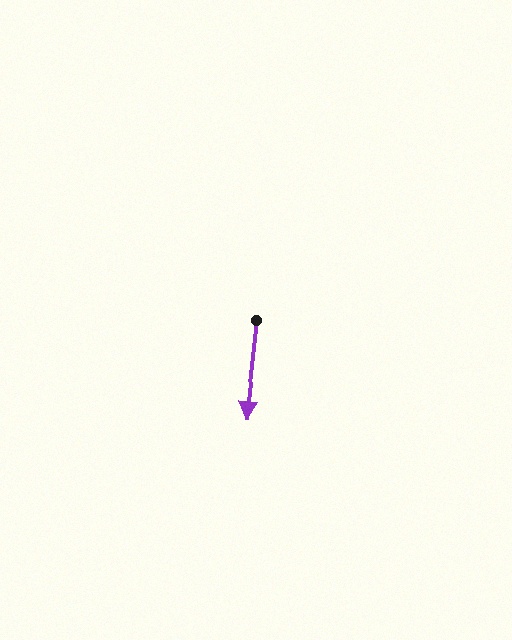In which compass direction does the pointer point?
South.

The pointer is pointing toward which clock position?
Roughly 6 o'clock.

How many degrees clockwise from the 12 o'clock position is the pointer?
Approximately 186 degrees.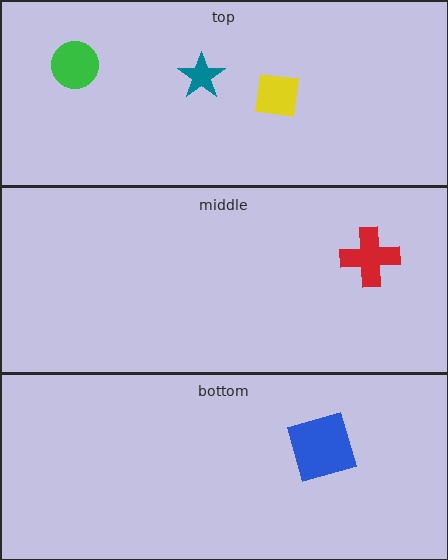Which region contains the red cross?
The middle region.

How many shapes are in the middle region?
1.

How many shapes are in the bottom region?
1.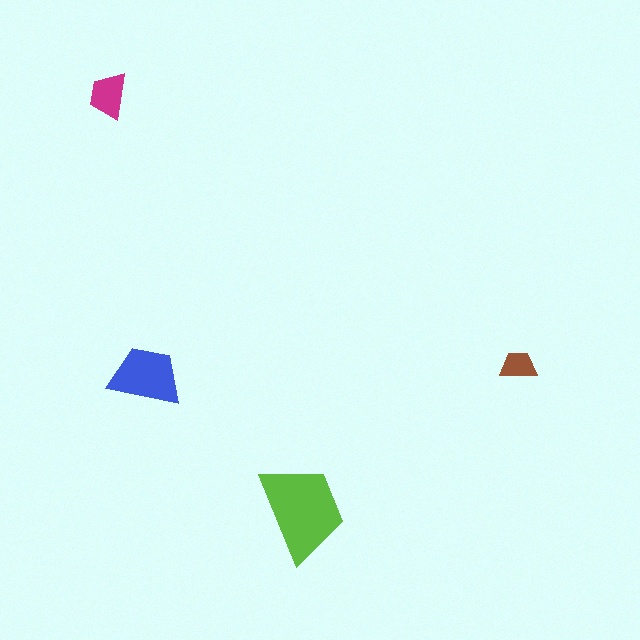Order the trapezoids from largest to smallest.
the lime one, the blue one, the magenta one, the brown one.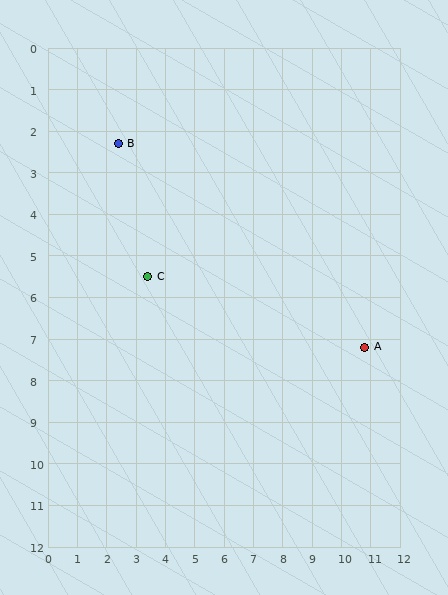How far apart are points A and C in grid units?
Points A and C are about 7.6 grid units apart.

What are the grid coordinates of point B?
Point B is at approximately (2.4, 2.3).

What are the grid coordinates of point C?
Point C is at approximately (3.4, 5.5).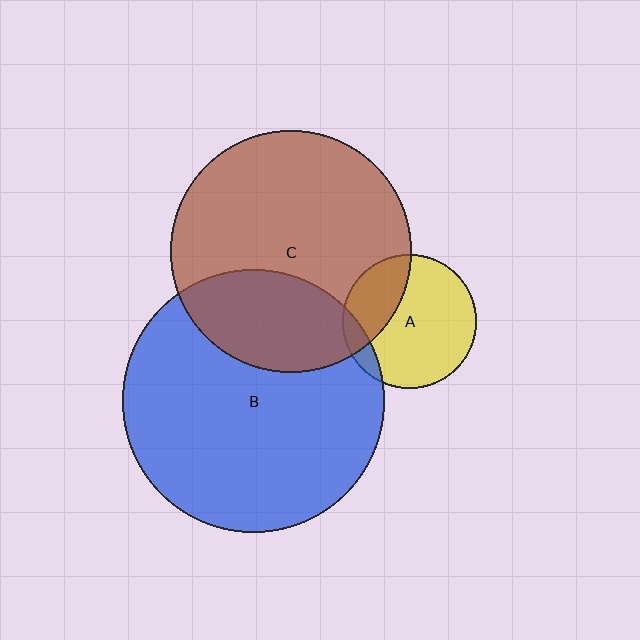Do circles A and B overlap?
Yes.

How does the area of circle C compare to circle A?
Approximately 3.3 times.